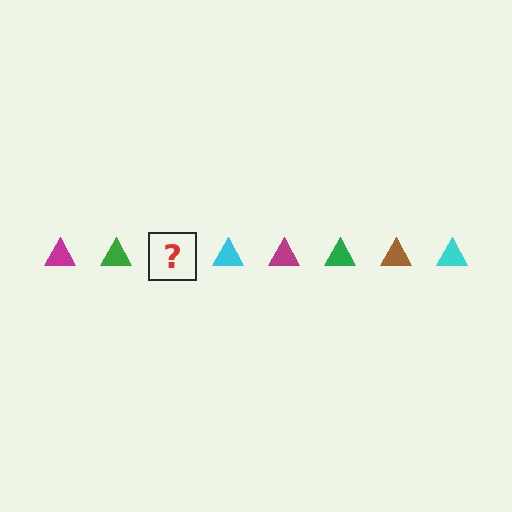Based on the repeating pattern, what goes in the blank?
The blank should be a brown triangle.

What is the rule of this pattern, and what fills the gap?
The rule is that the pattern cycles through magenta, green, brown, cyan triangles. The gap should be filled with a brown triangle.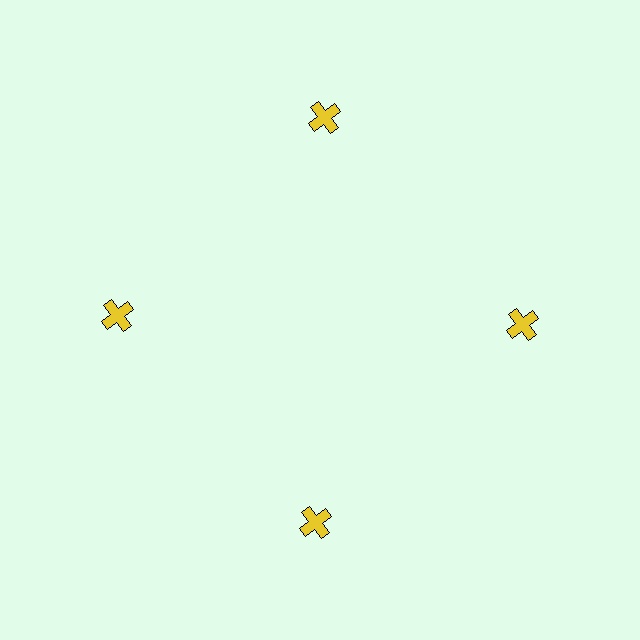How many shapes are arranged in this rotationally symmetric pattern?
There are 4 shapes, arranged in 4 groups of 1.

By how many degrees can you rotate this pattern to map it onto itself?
The pattern maps onto itself every 90 degrees of rotation.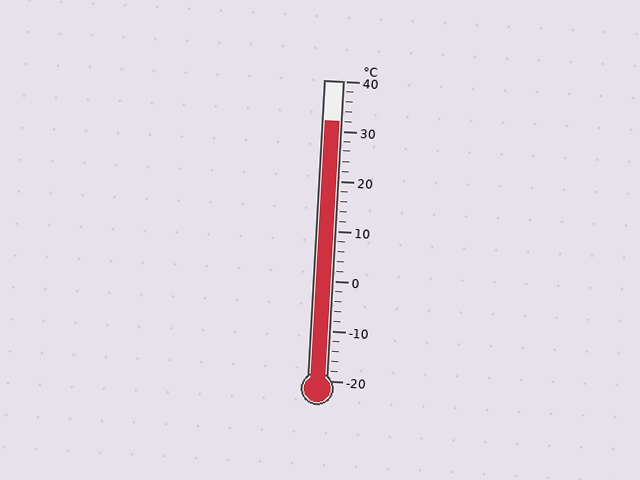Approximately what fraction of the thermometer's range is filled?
The thermometer is filled to approximately 85% of its range.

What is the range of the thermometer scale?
The thermometer scale ranges from -20°C to 40°C.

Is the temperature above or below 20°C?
The temperature is above 20°C.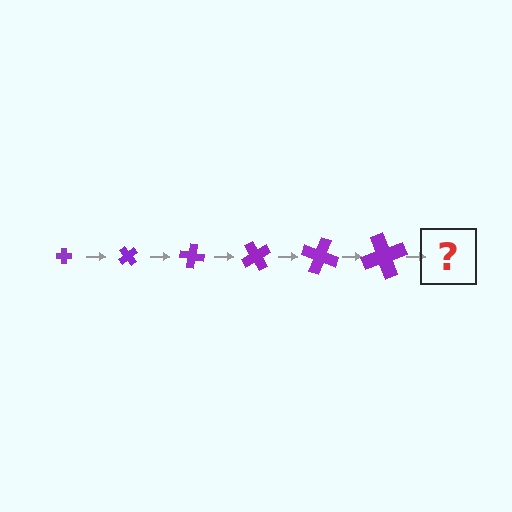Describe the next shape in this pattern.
It should be a cross, larger than the previous one and rotated 300 degrees from the start.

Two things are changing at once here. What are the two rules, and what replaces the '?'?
The two rules are that the cross grows larger each step and it rotates 50 degrees each step. The '?' should be a cross, larger than the previous one and rotated 300 degrees from the start.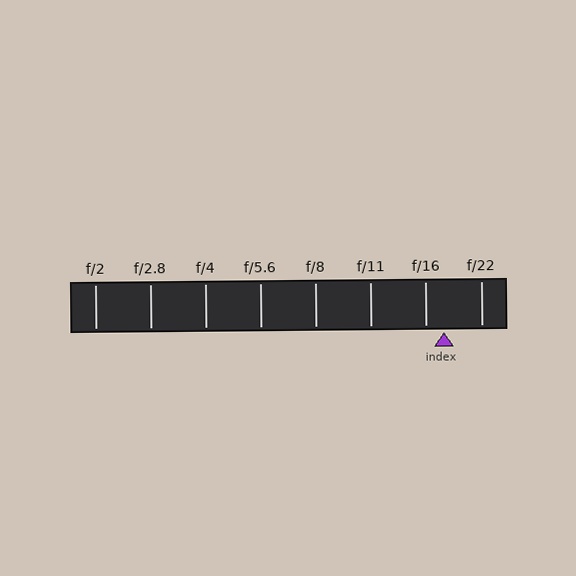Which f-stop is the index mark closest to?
The index mark is closest to f/16.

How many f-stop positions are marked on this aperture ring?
There are 8 f-stop positions marked.